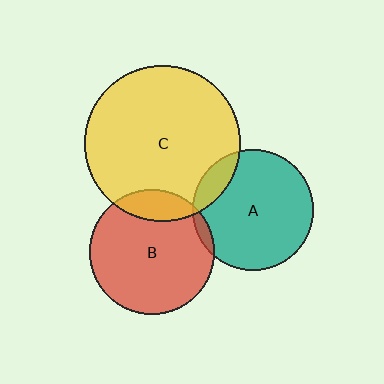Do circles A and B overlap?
Yes.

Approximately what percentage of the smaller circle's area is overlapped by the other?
Approximately 5%.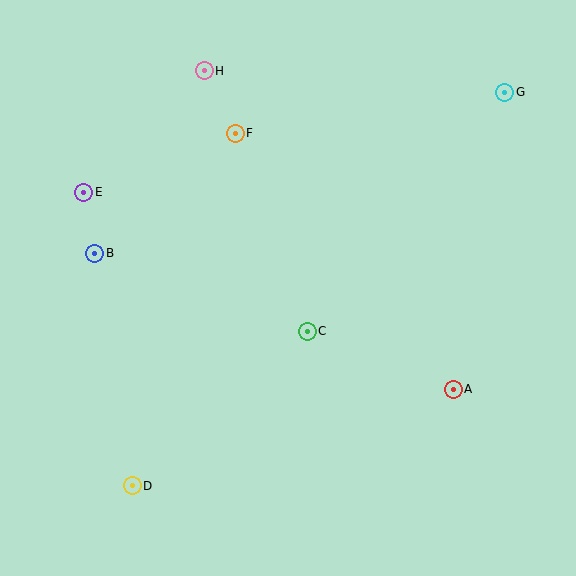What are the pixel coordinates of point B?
Point B is at (95, 253).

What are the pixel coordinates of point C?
Point C is at (307, 331).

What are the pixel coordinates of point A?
Point A is at (453, 389).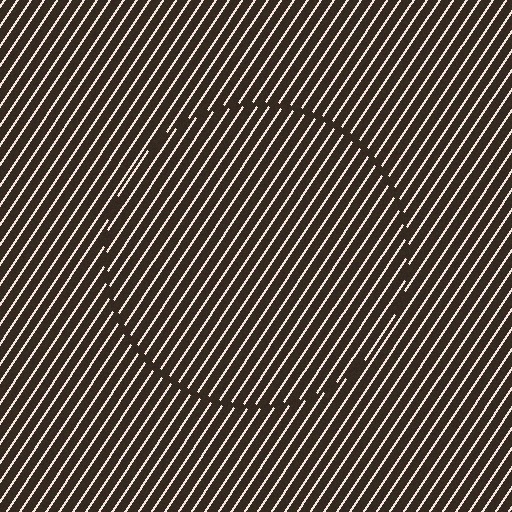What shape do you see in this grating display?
An illusory circle. The interior of the shape contains the same grating, shifted by half a period — the contour is defined by the phase discontinuity where line-ends from the inner and outer gratings abut.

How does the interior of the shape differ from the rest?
The interior of the shape contains the same grating, shifted by half a period — the contour is defined by the phase discontinuity where line-ends from the inner and outer gratings abut.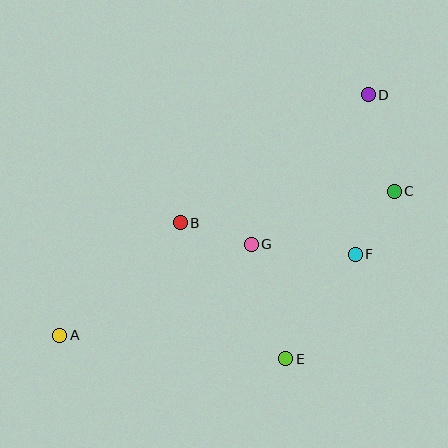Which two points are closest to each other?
Points C and F are closest to each other.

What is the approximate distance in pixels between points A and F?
The distance between A and F is approximately 306 pixels.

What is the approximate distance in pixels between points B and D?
The distance between B and D is approximately 227 pixels.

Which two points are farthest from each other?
Points A and D are farthest from each other.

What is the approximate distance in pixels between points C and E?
The distance between C and E is approximately 200 pixels.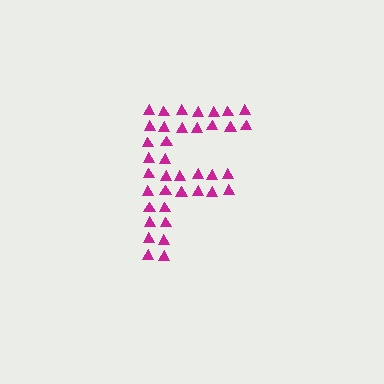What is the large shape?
The large shape is the letter F.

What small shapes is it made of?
It is made of small triangles.